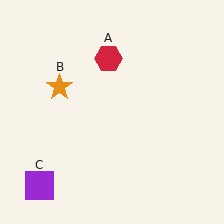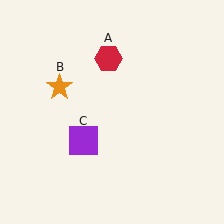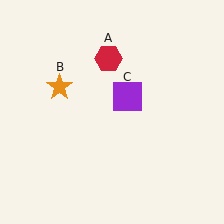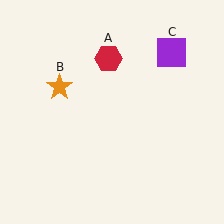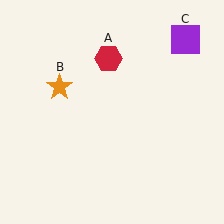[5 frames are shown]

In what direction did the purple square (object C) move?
The purple square (object C) moved up and to the right.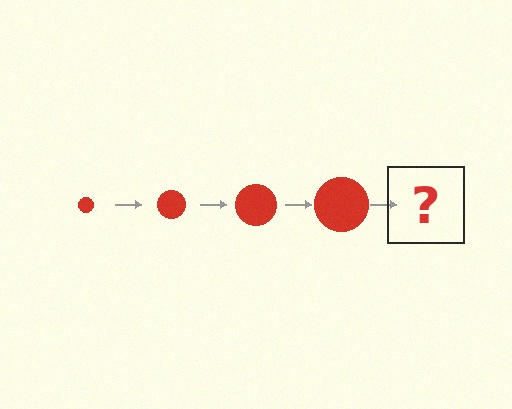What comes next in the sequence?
The next element should be a red circle, larger than the previous one.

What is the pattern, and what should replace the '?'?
The pattern is that the circle gets progressively larger each step. The '?' should be a red circle, larger than the previous one.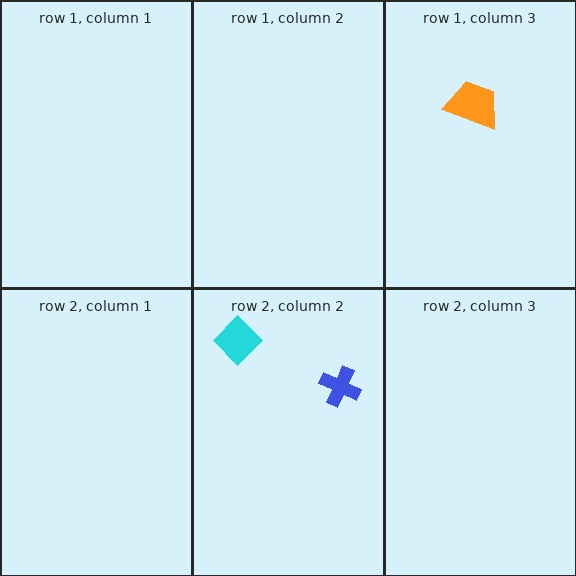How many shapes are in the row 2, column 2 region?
2.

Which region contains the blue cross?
The row 2, column 2 region.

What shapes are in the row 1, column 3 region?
The orange trapezoid.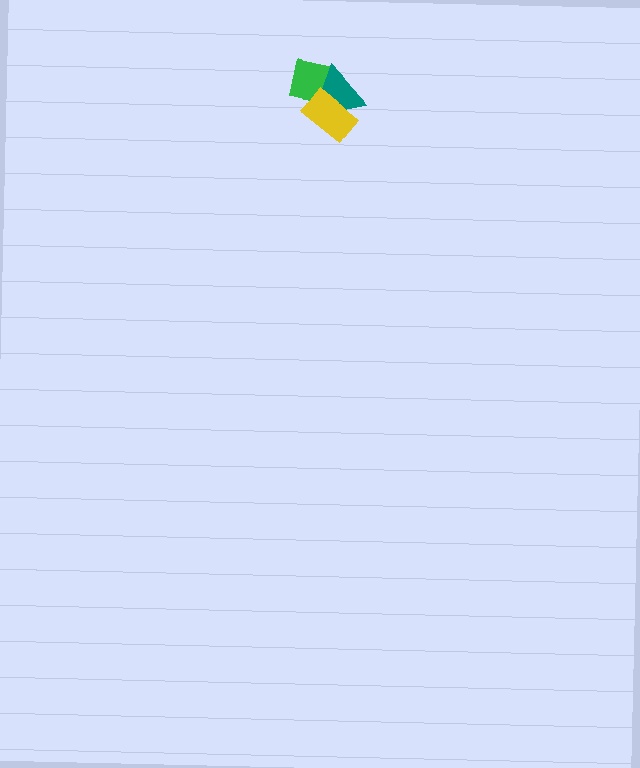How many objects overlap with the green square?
2 objects overlap with the green square.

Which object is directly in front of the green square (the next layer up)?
The teal triangle is directly in front of the green square.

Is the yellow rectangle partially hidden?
No, no other shape covers it.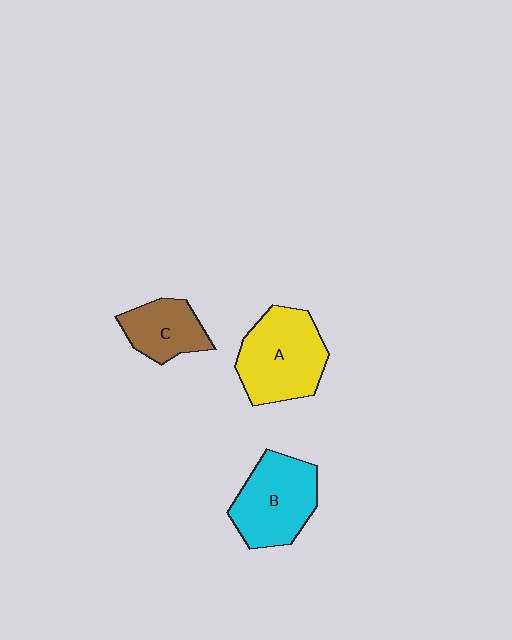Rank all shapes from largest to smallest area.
From largest to smallest: A (yellow), B (cyan), C (brown).